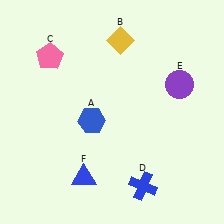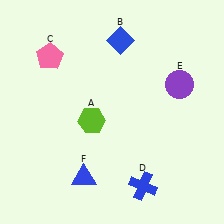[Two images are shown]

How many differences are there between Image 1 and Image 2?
There are 2 differences between the two images.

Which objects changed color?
A changed from blue to lime. B changed from yellow to blue.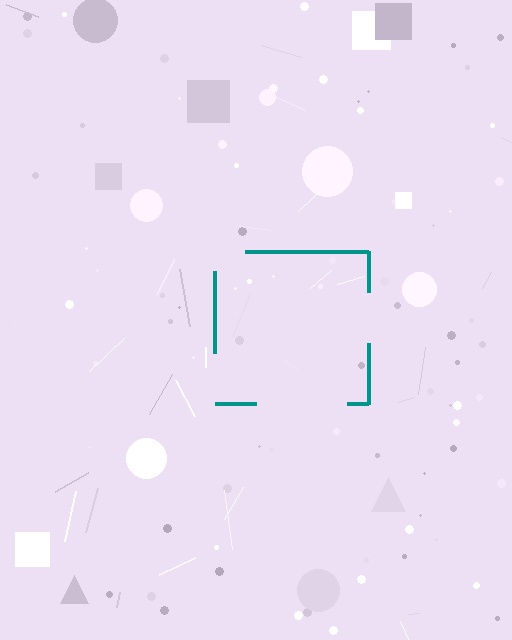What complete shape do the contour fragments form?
The contour fragments form a square.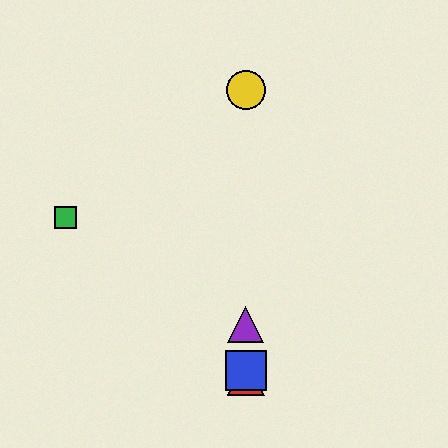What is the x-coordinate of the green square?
The green square is at x≈65.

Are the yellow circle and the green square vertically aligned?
No, the yellow circle is at x≈246 and the green square is at x≈65.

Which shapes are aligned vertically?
The red triangle, the blue square, the yellow circle, the purple triangle are aligned vertically.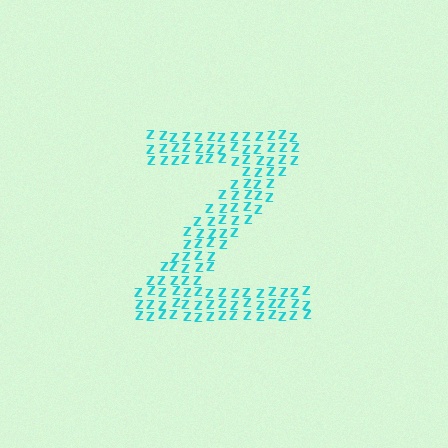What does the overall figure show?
The overall figure shows the letter Z.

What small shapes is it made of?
It is made of small letter Z's.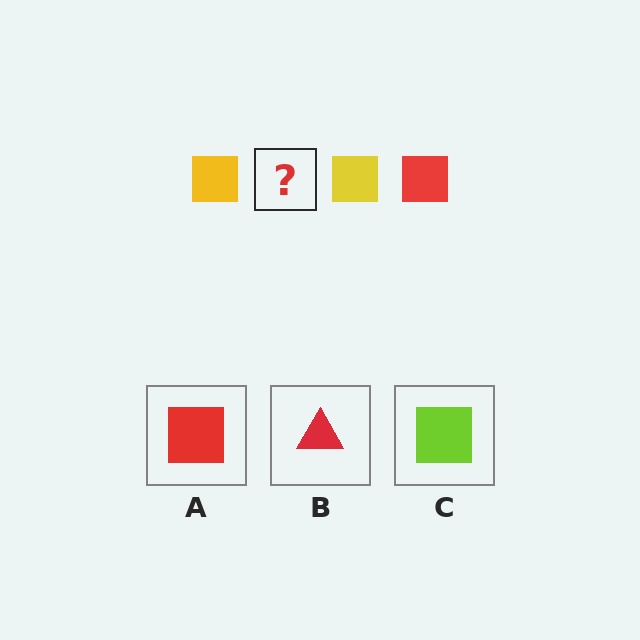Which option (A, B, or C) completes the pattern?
A.